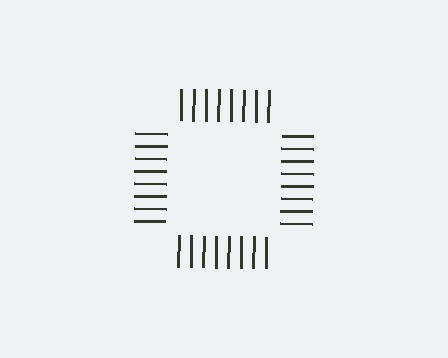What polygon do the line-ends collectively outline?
An illusory square — the line segments terminate on its edges but no continuous stroke is drawn.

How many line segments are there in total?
32 — 8 along each of the 4 edges.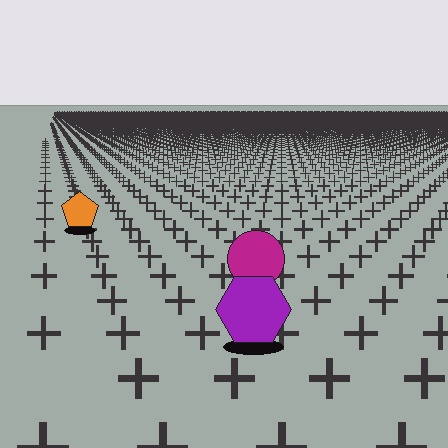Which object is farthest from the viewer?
The orange pentagon is farthest from the viewer. It appears smaller and the ground texture around it is denser.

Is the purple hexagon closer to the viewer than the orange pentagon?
Yes. The purple hexagon is closer — you can tell from the texture gradient: the ground texture is coarser near it.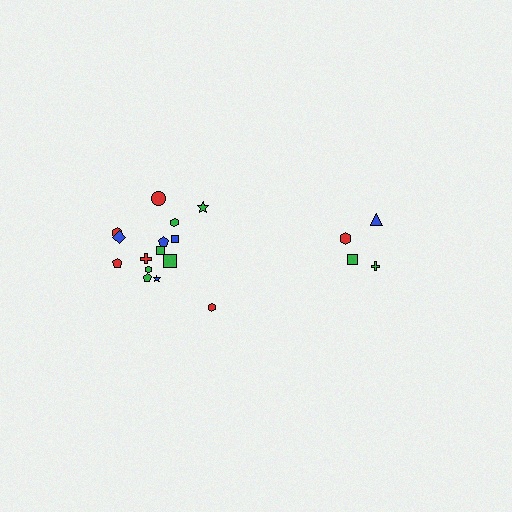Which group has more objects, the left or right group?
The left group.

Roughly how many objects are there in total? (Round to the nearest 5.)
Roughly 20 objects in total.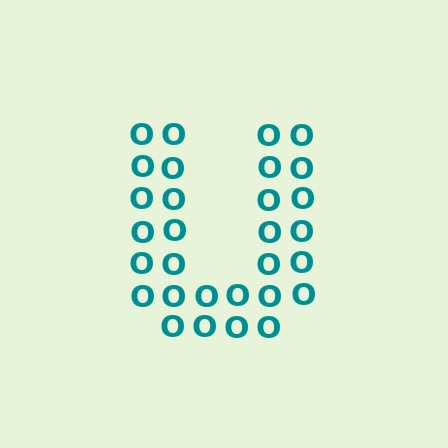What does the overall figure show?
The overall figure shows the letter U.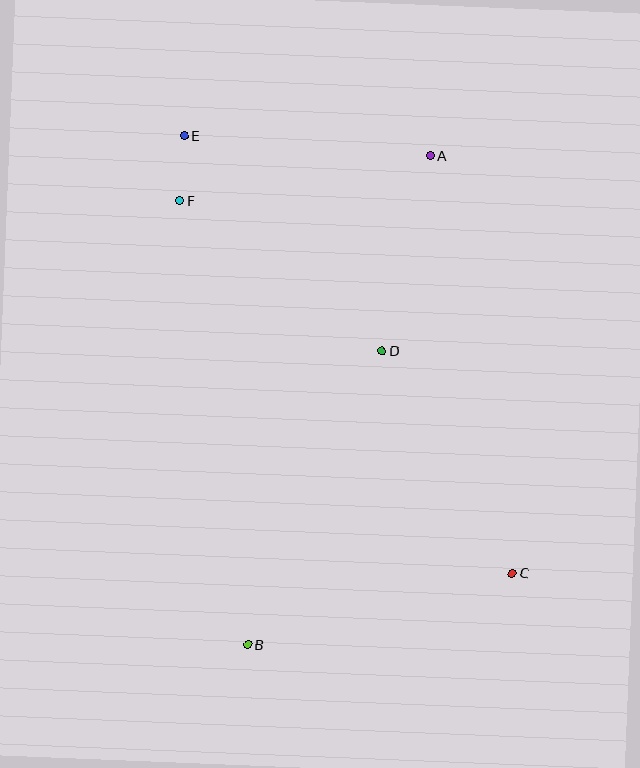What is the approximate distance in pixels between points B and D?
The distance between B and D is approximately 323 pixels.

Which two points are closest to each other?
Points E and F are closest to each other.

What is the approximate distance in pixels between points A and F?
The distance between A and F is approximately 254 pixels.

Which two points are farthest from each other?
Points C and E are farthest from each other.